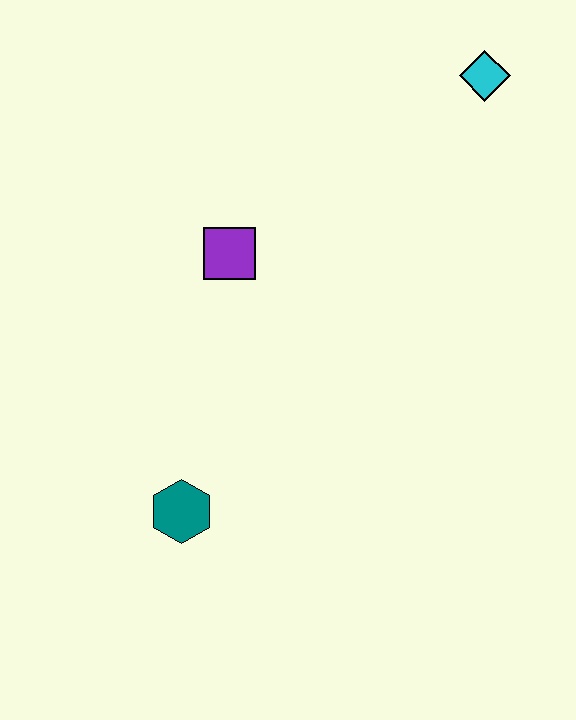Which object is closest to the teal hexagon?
The purple square is closest to the teal hexagon.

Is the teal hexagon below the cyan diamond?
Yes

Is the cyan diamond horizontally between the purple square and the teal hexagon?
No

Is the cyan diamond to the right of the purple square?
Yes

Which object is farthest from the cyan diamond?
The teal hexagon is farthest from the cyan diamond.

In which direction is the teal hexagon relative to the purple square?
The teal hexagon is below the purple square.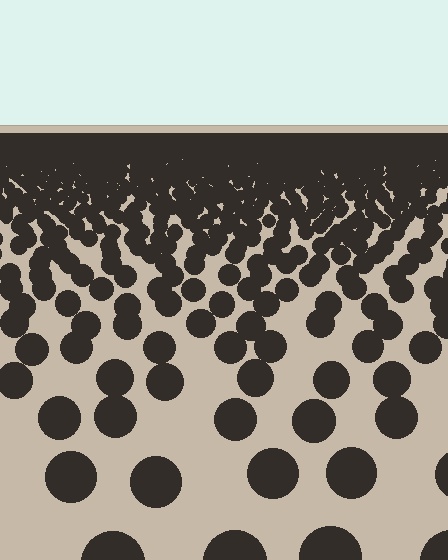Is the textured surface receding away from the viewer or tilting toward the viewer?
The surface is receding away from the viewer. Texture elements get smaller and denser toward the top.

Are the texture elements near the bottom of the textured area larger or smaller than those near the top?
Larger. Near the bottom, elements are closer to the viewer and appear at a bigger on-screen size.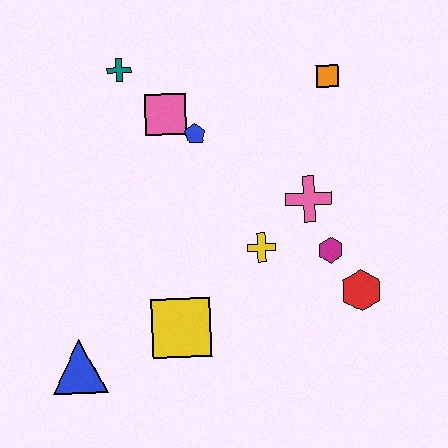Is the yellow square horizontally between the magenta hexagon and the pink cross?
No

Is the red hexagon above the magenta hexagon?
No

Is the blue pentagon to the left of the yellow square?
No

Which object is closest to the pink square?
The blue pentagon is closest to the pink square.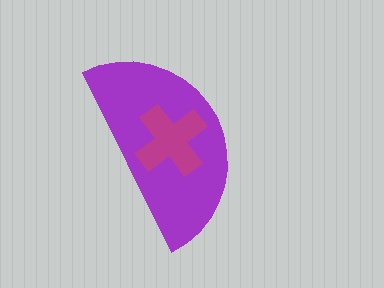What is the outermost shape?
The purple semicircle.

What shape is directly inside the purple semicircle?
The magenta cross.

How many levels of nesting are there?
2.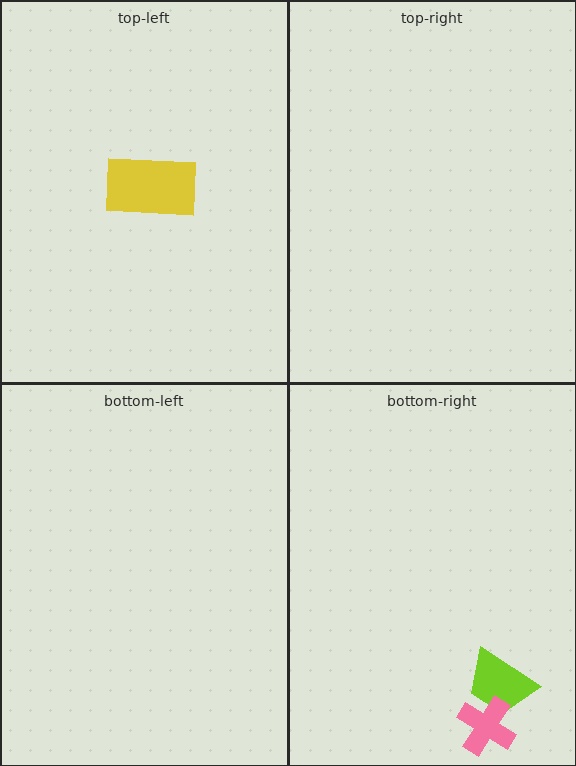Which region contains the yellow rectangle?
The top-left region.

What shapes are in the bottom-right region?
The lime trapezoid, the pink cross.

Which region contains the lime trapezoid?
The bottom-right region.